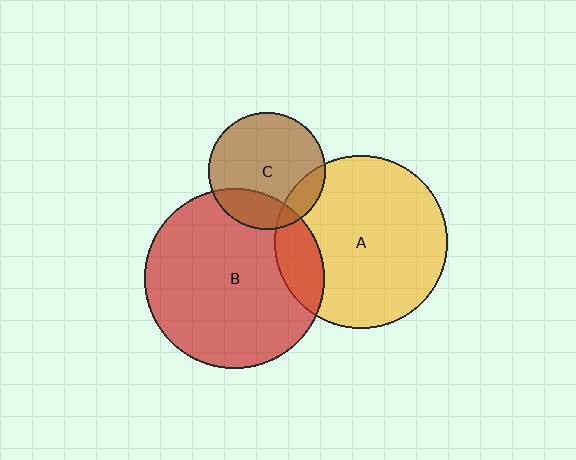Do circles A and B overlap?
Yes.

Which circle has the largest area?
Circle B (red).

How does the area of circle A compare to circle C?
Approximately 2.2 times.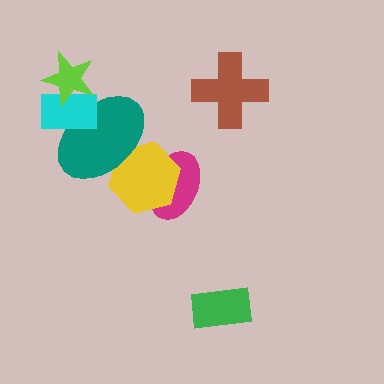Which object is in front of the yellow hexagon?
The teal ellipse is in front of the yellow hexagon.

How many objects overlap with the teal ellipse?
3 objects overlap with the teal ellipse.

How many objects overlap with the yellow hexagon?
2 objects overlap with the yellow hexagon.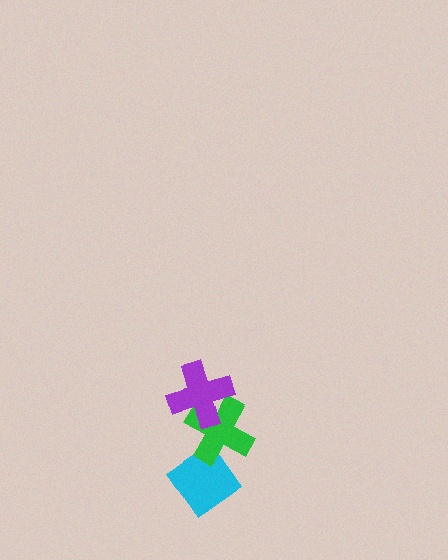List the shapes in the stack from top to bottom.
From top to bottom: the purple cross, the green cross, the cyan diamond.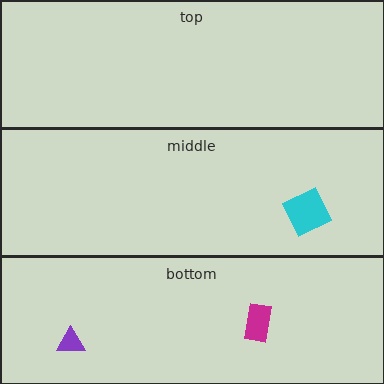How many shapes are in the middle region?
1.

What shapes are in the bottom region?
The purple triangle, the magenta rectangle.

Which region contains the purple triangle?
The bottom region.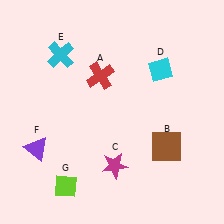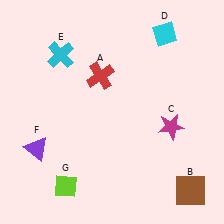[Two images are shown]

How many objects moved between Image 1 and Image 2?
3 objects moved between the two images.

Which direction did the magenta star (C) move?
The magenta star (C) moved right.